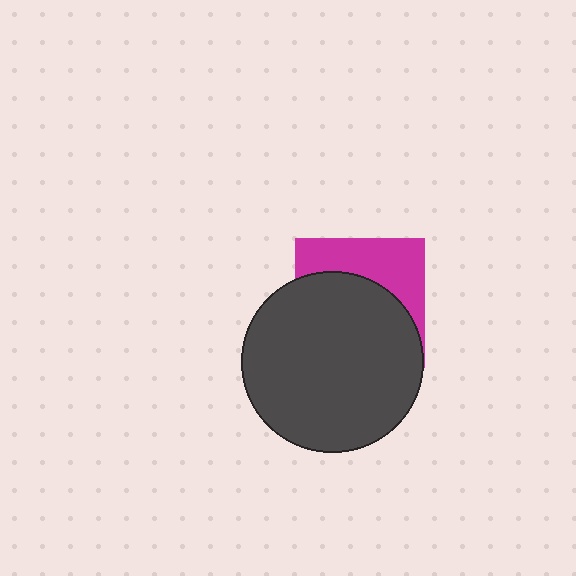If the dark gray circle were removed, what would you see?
You would see the complete magenta square.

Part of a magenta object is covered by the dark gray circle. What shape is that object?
It is a square.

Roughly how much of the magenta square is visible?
A small part of it is visible (roughly 38%).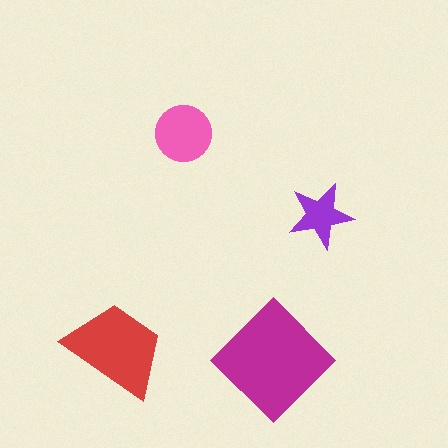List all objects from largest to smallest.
The magenta diamond, the red trapezoid, the pink circle, the purple star.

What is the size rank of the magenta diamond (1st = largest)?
1st.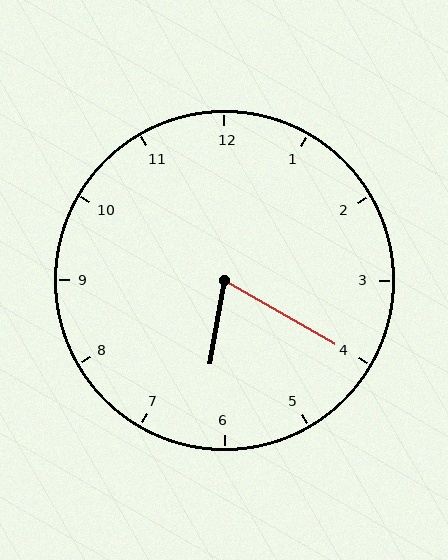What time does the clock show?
6:20.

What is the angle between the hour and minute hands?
Approximately 70 degrees.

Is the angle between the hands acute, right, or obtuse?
It is acute.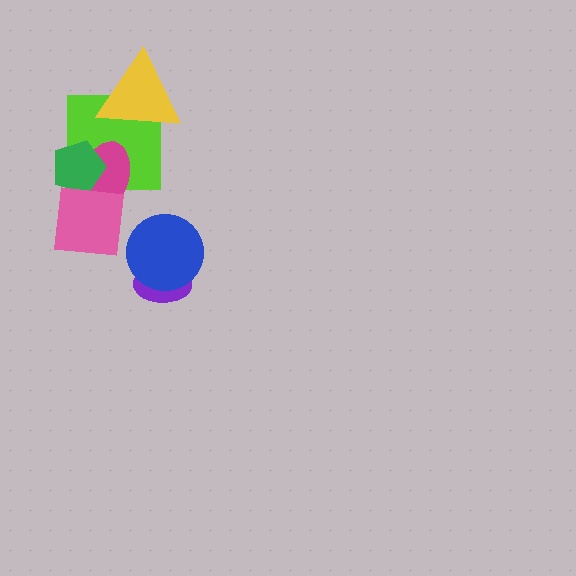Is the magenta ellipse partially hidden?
Yes, it is partially covered by another shape.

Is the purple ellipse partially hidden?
Yes, it is partially covered by another shape.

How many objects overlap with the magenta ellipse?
3 objects overlap with the magenta ellipse.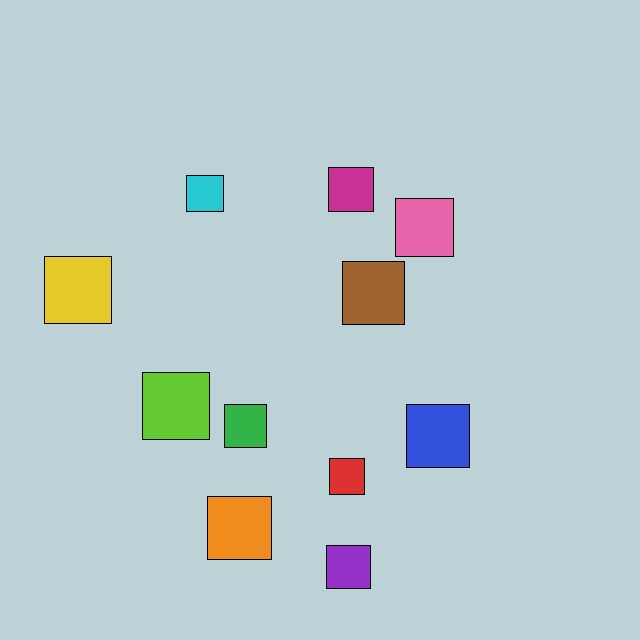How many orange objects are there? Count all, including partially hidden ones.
There is 1 orange object.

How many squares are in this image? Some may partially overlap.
There are 11 squares.